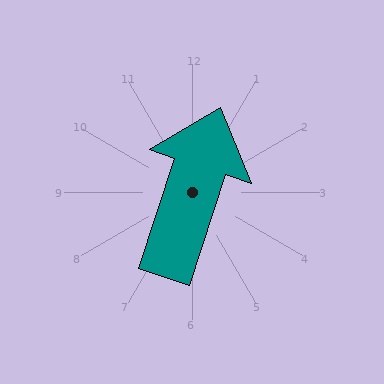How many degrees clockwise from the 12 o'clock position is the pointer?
Approximately 18 degrees.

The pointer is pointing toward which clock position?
Roughly 1 o'clock.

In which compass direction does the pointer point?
North.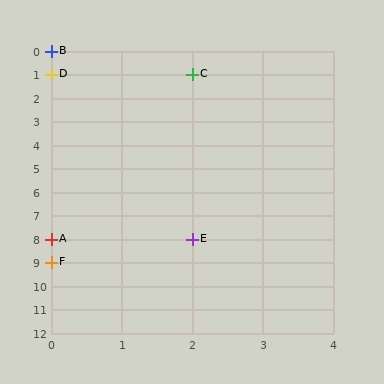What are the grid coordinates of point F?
Point F is at grid coordinates (0, 9).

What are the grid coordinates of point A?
Point A is at grid coordinates (0, 8).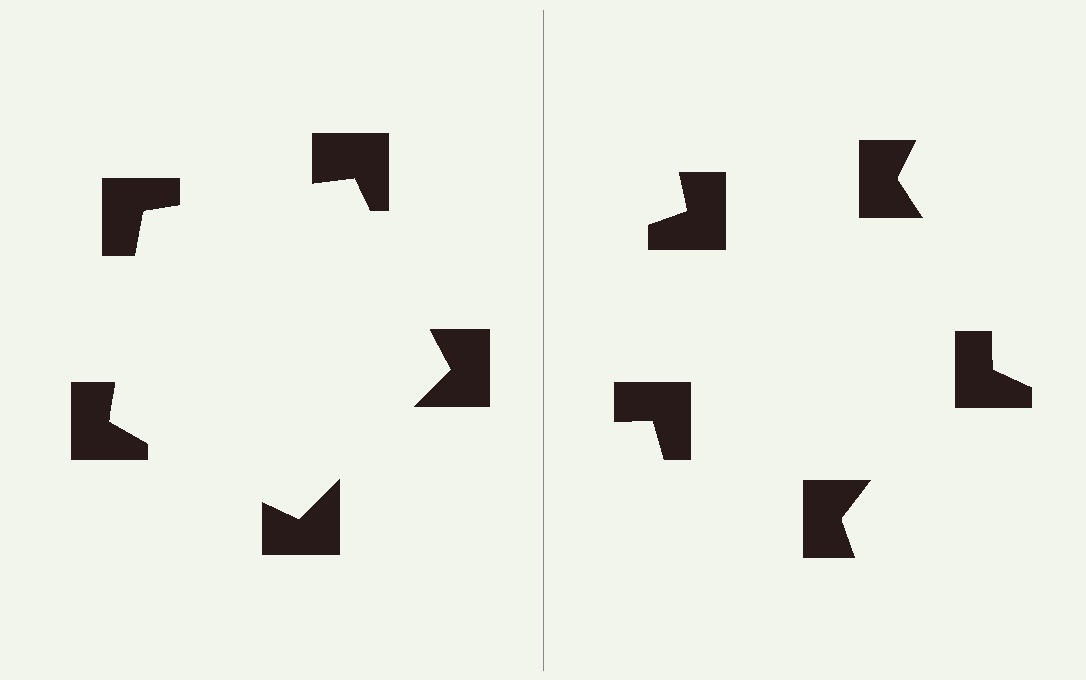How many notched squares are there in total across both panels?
10 — 5 on each side.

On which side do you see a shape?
An illusory pentagon appears on the left side. On the right side the wedge cuts are rotated, so no coherent shape forms.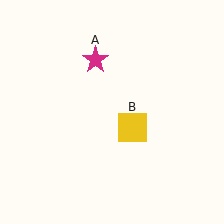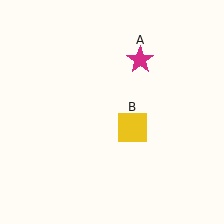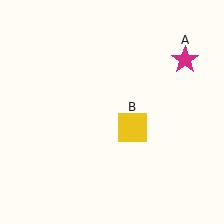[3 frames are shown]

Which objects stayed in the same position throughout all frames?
Yellow square (object B) remained stationary.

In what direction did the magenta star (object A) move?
The magenta star (object A) moved right.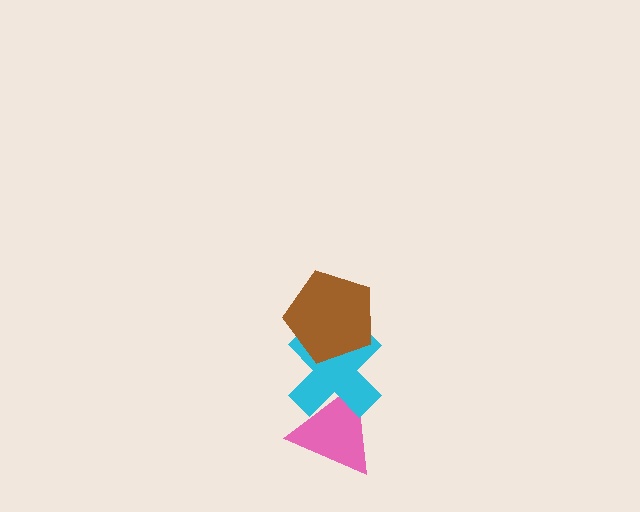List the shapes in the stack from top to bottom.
From top to bottom: the brown pentagon, the cyan cross, the pink triangle.